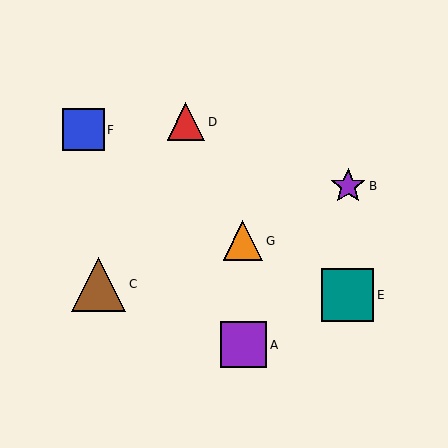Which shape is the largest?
The brown triangle (labeled C) is the largest.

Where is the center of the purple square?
The center of the purple square is at (244, 345).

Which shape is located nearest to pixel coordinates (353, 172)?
The purple star (labeled B) at (348, 186) is nearest to that location.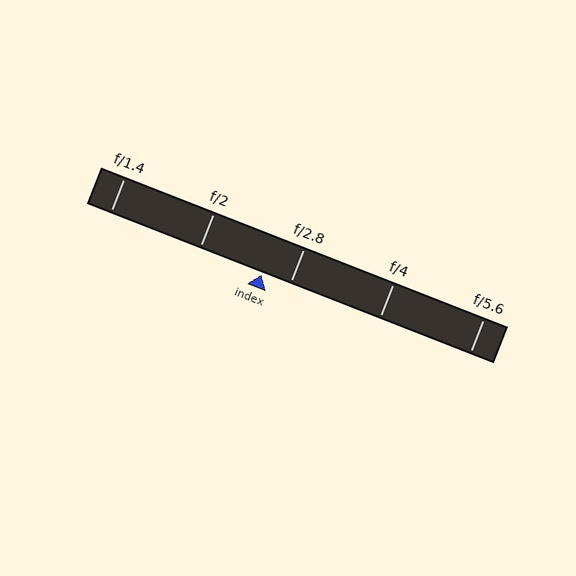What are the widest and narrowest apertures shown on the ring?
The widest aperture shown is f/1.4 and the narrowest is f/5.6.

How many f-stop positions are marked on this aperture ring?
There are 5 f-stop positions marked.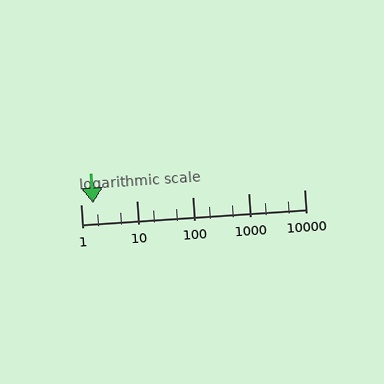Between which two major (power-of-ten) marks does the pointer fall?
The pointer is between 1 and 10.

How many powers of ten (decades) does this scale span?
The scale spans 4 decades, from 1 to 10000.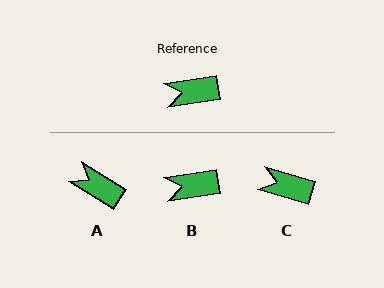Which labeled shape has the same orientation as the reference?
B.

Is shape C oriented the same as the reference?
No, it is off by about 26 degrees.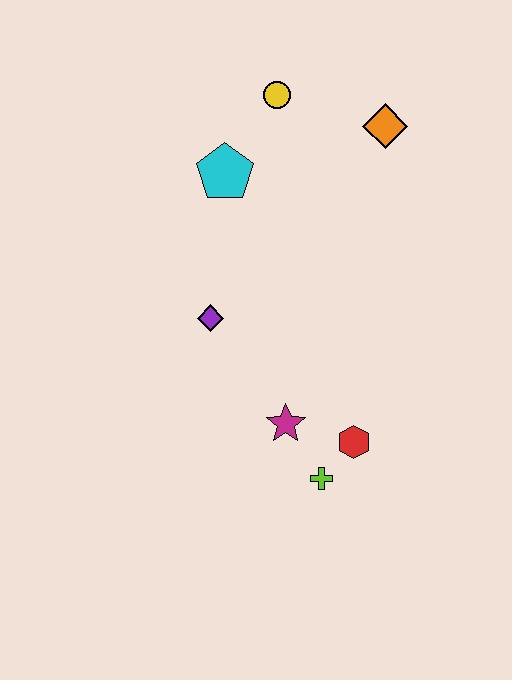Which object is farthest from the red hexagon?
The yellow circle is farthest from the red hexagon.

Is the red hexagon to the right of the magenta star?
Yes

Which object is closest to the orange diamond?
The yellow circle is closest to the orange diamond.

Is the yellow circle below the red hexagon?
No